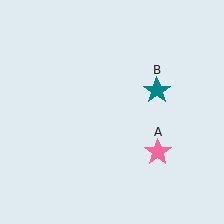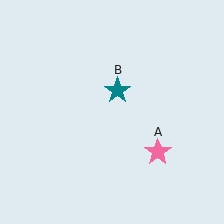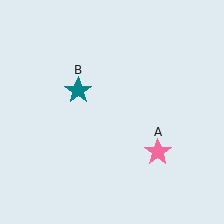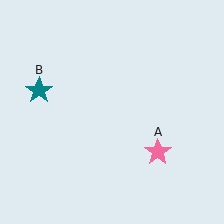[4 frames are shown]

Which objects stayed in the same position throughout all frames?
Pink star (object A) remained stationary.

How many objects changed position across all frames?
1 object changed position: teal star (object B).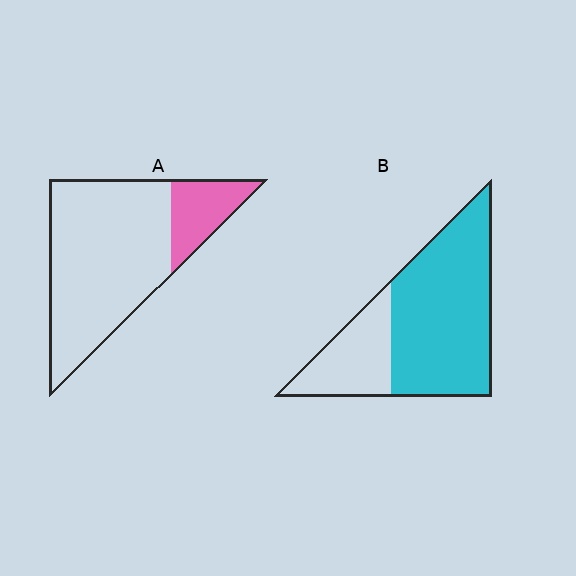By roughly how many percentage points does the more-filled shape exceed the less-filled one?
By roughly 50 percentage points (B over A).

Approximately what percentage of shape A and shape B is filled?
A is approximately 20% and B is approximately 70%.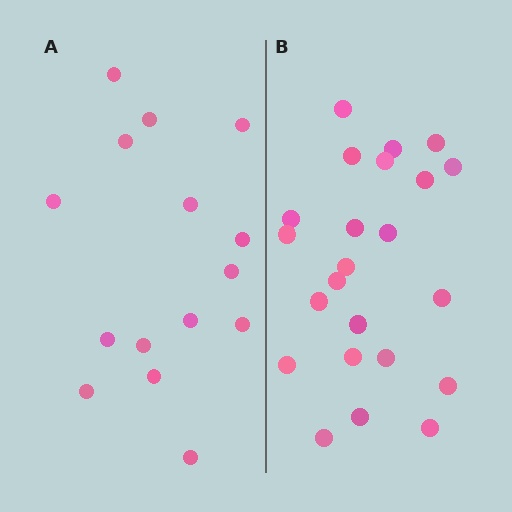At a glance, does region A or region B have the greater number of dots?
Region B (the right region) has more dots.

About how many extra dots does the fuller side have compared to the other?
Region B has roughly 8 or so more dots than region A.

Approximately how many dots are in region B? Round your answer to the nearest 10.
About 20 dots. (The exact count is 23, which rounds to 20.)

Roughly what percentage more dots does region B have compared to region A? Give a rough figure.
About 55% more.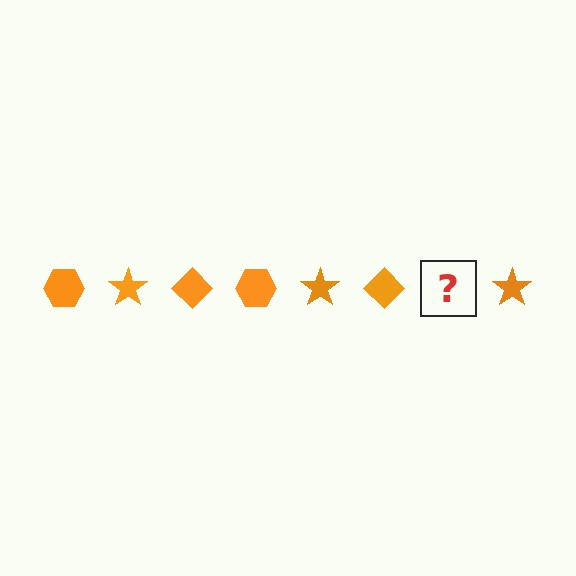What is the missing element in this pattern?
The missing element is an orange hexagon.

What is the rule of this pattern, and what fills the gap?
The rule is that the pattern cycles through hexagon, star, diamond shapes in orange. The gap should be filled with an orange hexagon.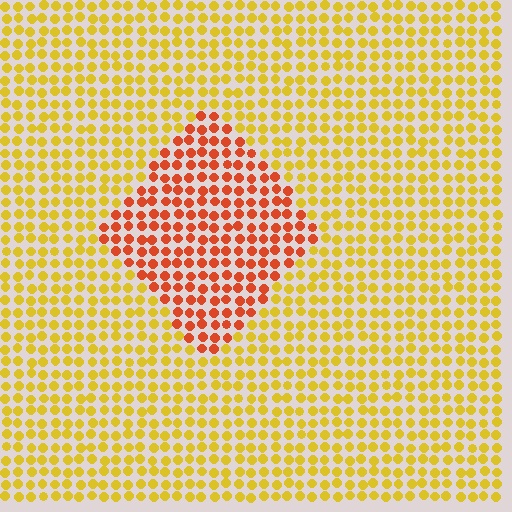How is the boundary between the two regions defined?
The boundary is defined purely by a slight shift in hue (about 41 degrees). Spacing, size, and orientation are identical on both sides.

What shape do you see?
I see a diamond.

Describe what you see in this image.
The image is filled with small yellow elements in a uniform arrangement. A diamond-shaped region is visible where the elements are tinted to a slightly different hue, forming a subtle color boundary.